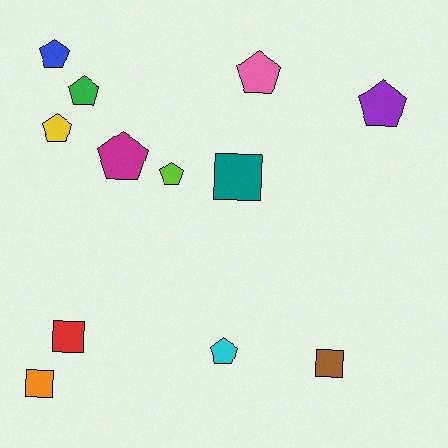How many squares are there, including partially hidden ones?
There are 4 squares.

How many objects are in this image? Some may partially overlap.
There are 12 objects.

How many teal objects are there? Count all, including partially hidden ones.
There is 1 teal object.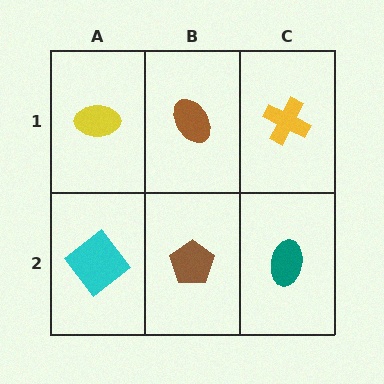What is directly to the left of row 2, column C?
A brown pentagon.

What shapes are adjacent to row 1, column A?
A cyan diamond (row 2, column A), a brown ellipse (row 1, column B).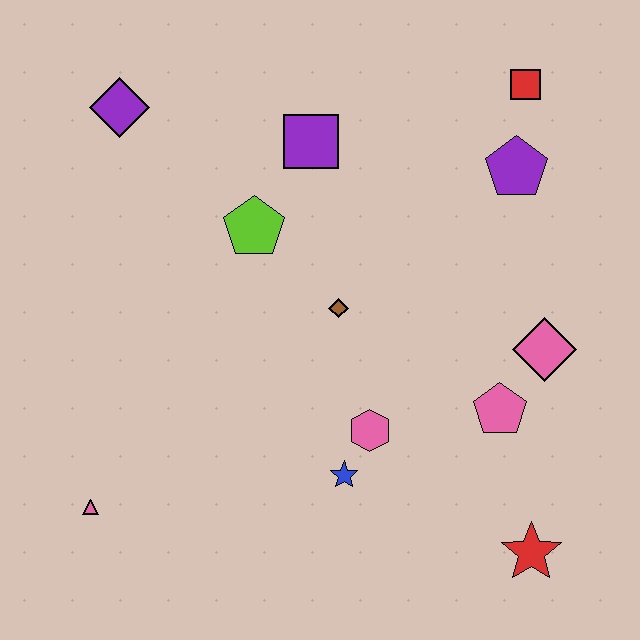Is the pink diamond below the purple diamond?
Yes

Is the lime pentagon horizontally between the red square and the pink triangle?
Yes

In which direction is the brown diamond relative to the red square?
The brown diamond is below the red square.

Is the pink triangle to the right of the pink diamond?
No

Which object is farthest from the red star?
The purple diamond is farthest from the red star.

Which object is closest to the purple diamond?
The lime pentagon is closest to the purple diamond.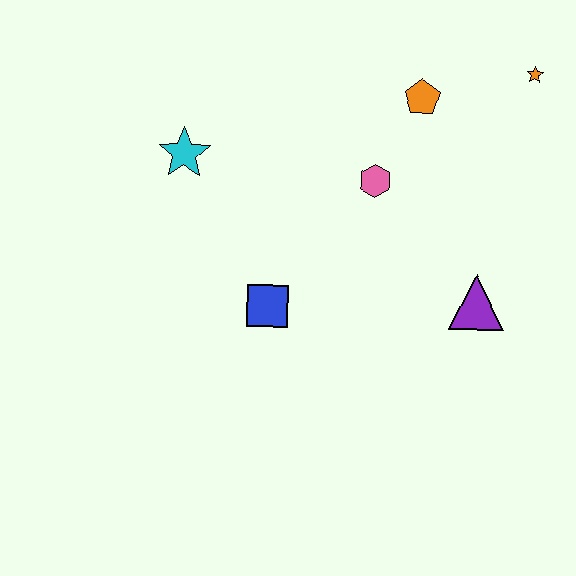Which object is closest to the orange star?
The orange pentagon is closest to the orange star.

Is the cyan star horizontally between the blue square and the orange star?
No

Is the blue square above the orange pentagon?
No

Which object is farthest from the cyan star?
The orange star is farthest from the cyan star.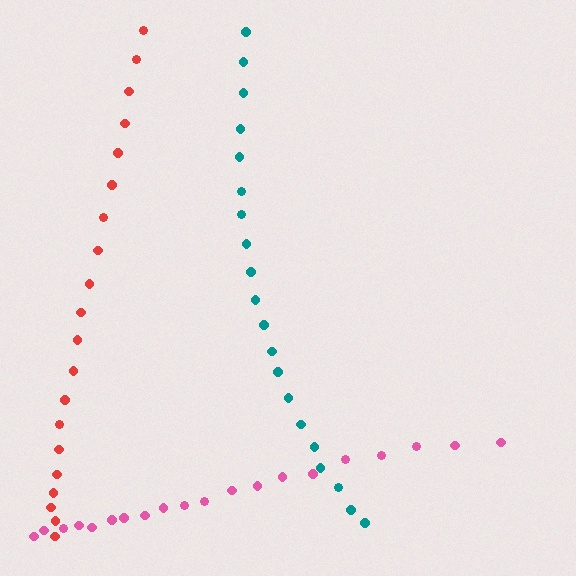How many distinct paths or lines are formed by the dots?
There are 3 distinct paths.